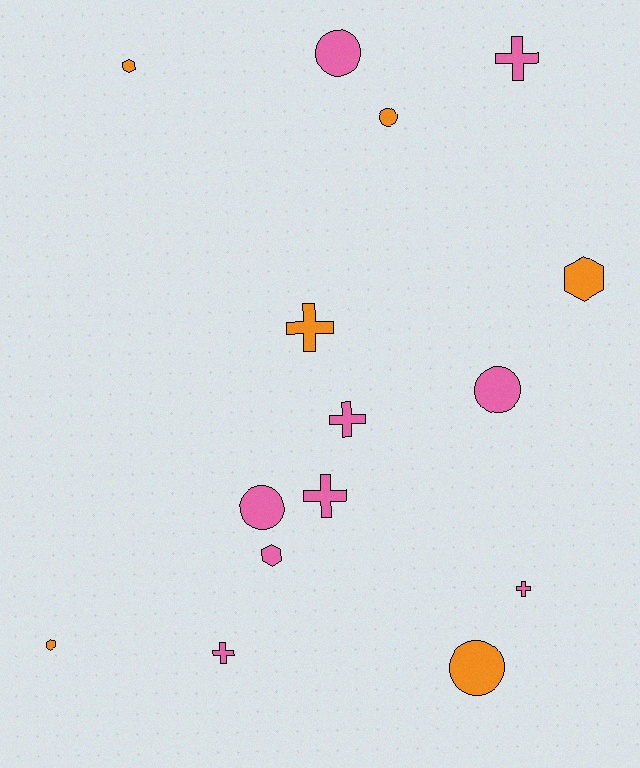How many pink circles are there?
There are 3 pink circles.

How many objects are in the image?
There are 15 objects.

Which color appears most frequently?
Pink, with 9 objects.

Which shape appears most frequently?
Cross, with 6 objects.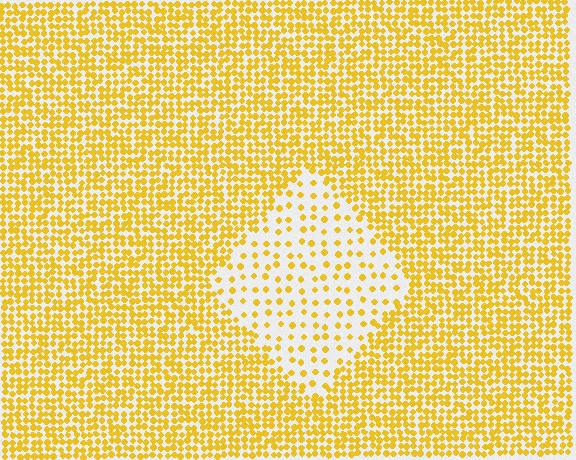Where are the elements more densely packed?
The elements are more densely packed outside the diamond boundary.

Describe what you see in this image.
The image contains small yellow elements arranged at two different densities. A diamond-shaped region is visible where the elements are less densely packed than the surrounding area.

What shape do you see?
I see a diamond.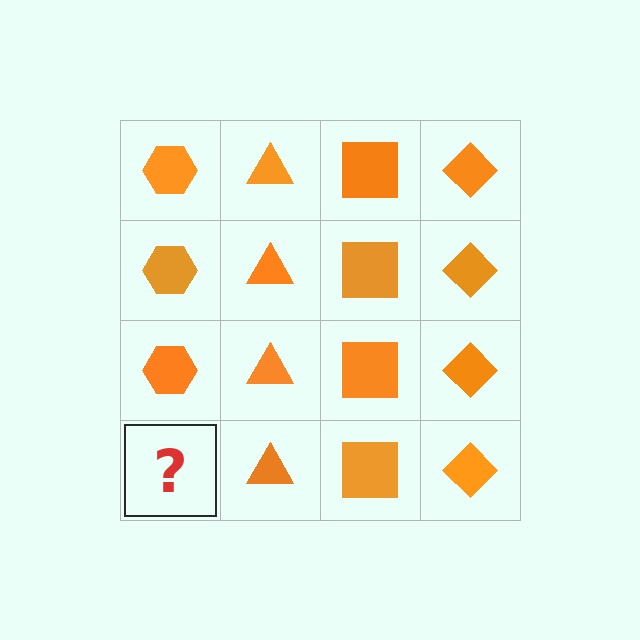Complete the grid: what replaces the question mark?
The question mark should be replaced with an orange hexagon.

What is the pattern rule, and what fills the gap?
The rule is that each column has a consistent shape. The gap should be filled with an orange hexagon.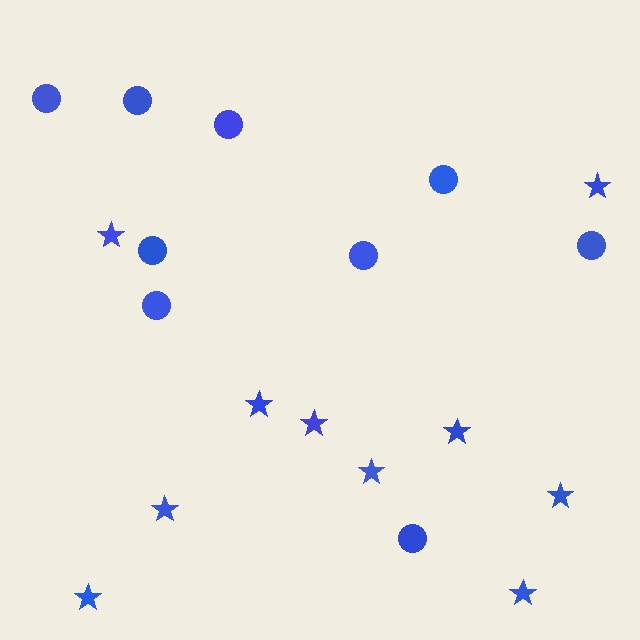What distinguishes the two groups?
There are 2 groups: one group of circles (9) and one group of stars (10).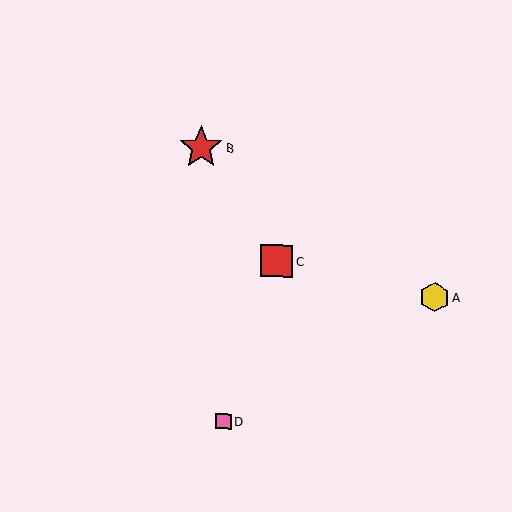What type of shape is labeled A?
Shape A is a yellow hexagon.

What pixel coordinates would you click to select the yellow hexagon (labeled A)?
Click at (434, 297) to select the yellow hexagon A.